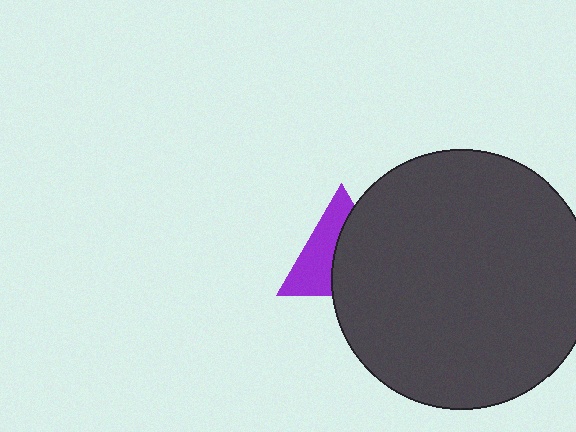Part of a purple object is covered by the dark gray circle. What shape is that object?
It is a triangle.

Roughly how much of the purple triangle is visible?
About half of it is visible (roughly 47%).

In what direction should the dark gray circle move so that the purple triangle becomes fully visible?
The dark gray circle should move right. That is the shortest direction to clear the overlap and leave the purple triangle fully visible.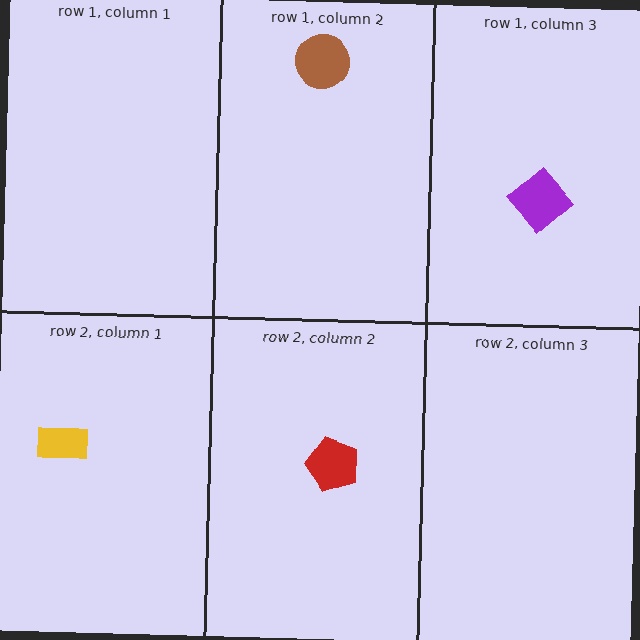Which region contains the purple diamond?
The row 1, column 3 region.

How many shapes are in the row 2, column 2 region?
1.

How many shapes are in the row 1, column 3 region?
1.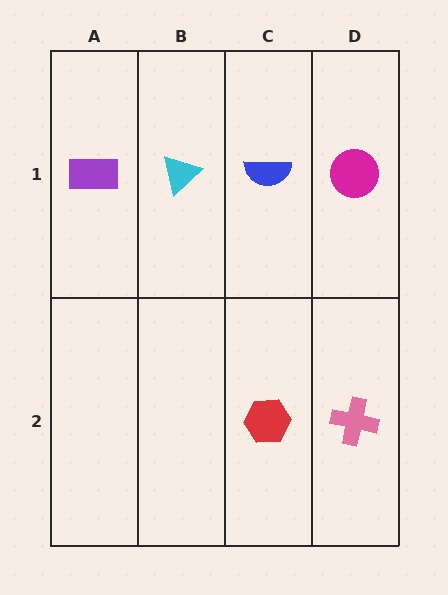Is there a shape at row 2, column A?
No, that cell is empty.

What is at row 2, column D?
A pink cross.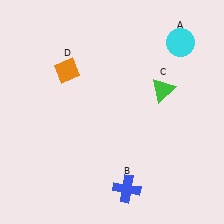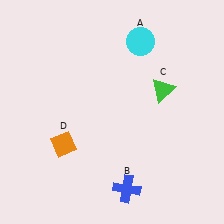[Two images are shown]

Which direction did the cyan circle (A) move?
The cyan circle (A) moved left.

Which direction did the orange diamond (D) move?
The orange diamond (D) moved down.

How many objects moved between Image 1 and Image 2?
2 objects moved between the two images.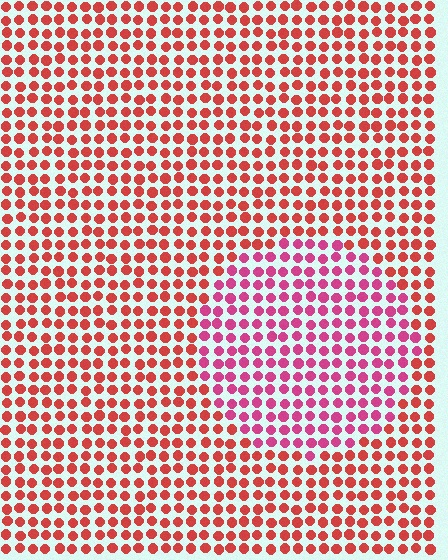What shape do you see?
I see a circle.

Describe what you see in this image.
The image is filled with small red elements in a uniform arrangement. A circle-shaped region is visible where the elements are tinted to a slightly different hue, forming a subtle color boundary.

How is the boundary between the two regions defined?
The boundary is defined purely by a slight shift in hue (about 32 degrees). Spacing, size, and orientation are identical on both sides.